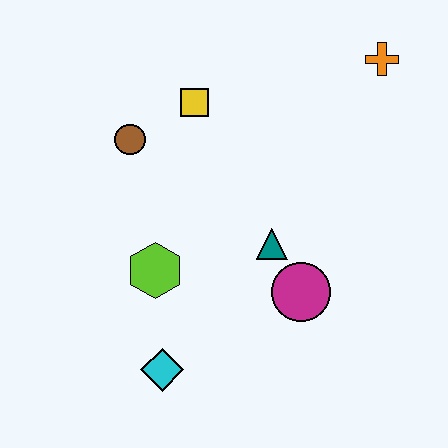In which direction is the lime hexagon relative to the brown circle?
The lime hexagon is below the brown circle.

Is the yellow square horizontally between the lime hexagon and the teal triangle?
Yes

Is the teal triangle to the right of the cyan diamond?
Yes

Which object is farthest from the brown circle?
The orange cross is farthest from the brown circle.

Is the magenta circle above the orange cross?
No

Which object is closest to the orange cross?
The yellow square is closest to the orange cross.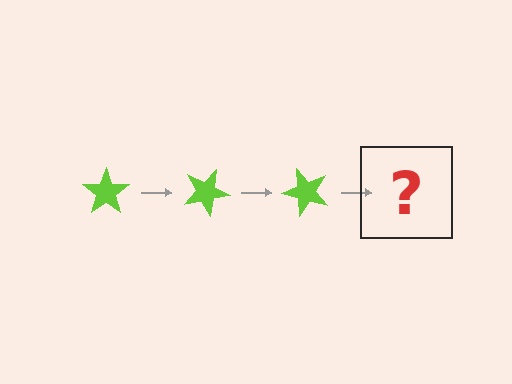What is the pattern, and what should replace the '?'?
The pattern is that the star rotates 25 degrees each step. The '?' should be a lime star rotated 75 degrees.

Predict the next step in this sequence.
The next step is a lime star rotated 75 degrees.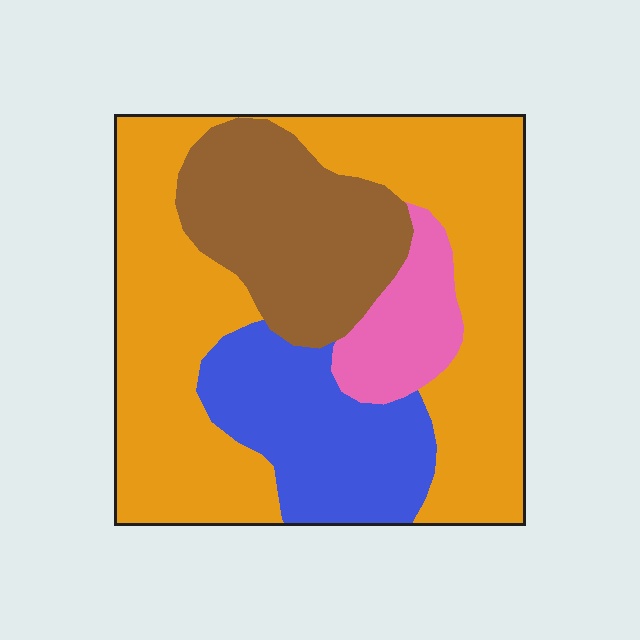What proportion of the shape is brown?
Brown covers around 20% of the shape.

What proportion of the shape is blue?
Blue takes up about one sixth (1/6) of the shape.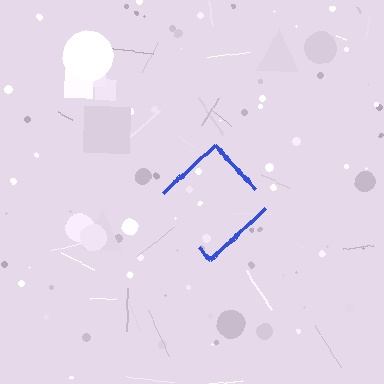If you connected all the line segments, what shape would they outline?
They would outline a diamond.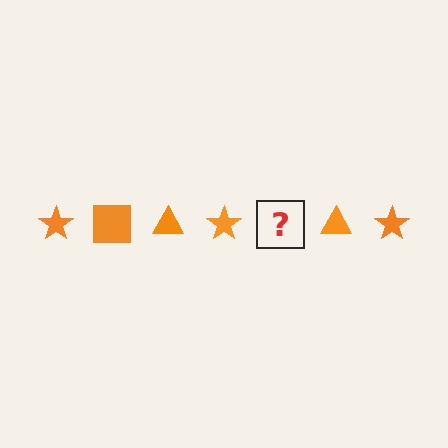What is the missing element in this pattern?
The missing element is an orange square.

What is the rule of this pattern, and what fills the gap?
The rule is that the pattern cycles through star, square, triangle shapes in orange. The gap should be filled with an orange square.